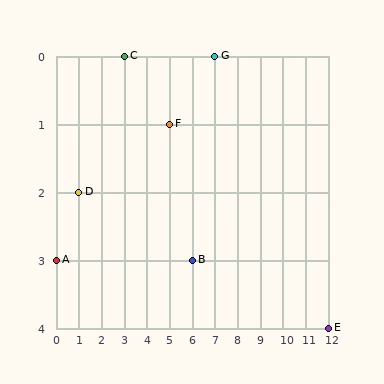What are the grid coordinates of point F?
Point F is at grid coordinates (5, 1).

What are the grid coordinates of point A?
Point A is at grid coordinates (0, 3).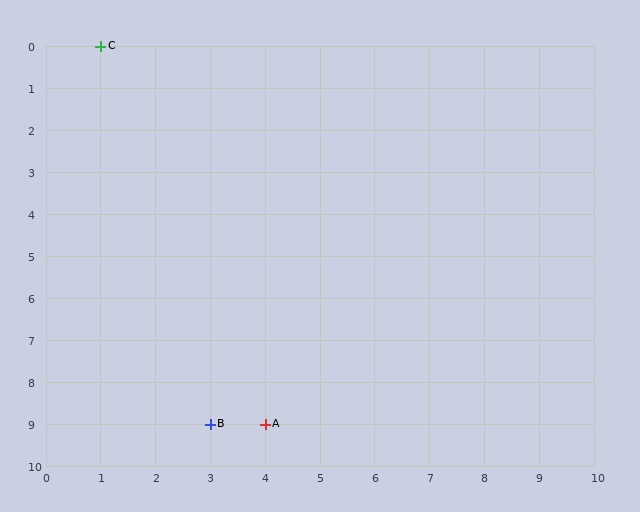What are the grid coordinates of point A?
Point A is at grid coordinates (4, 9).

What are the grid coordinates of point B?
Point B is at grid coordinates (3, 9).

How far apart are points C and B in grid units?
Points C and B are 2 columns and 9 rows apart (about 9.2 grid units diagonally).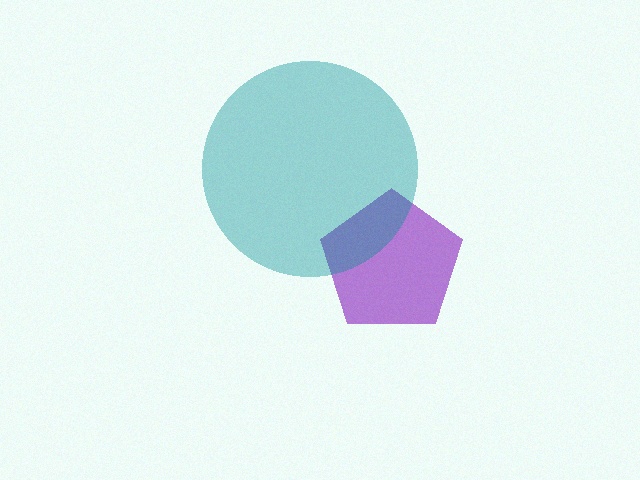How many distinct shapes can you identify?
There are 2 distinct shapes: a purple pentagon, a teal circle.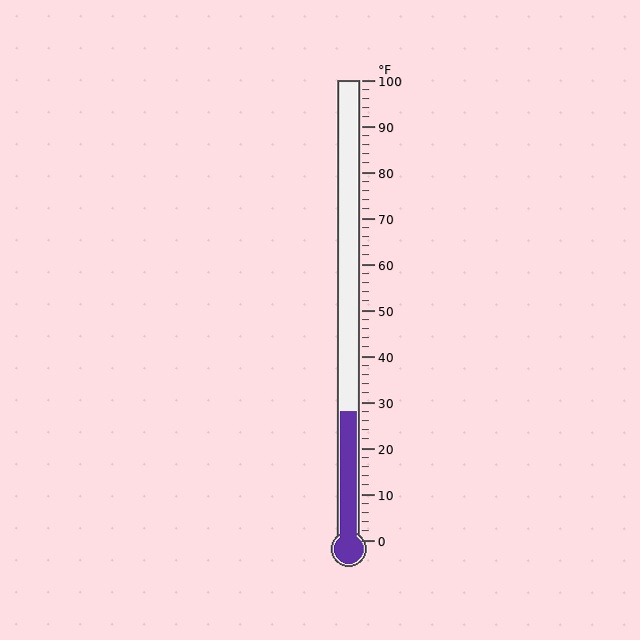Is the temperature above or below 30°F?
The temperature is below 30°F.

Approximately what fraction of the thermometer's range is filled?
The thermometer is filled to approximately 30% of its range.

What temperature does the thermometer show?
The thermometer shows approximately 28°F.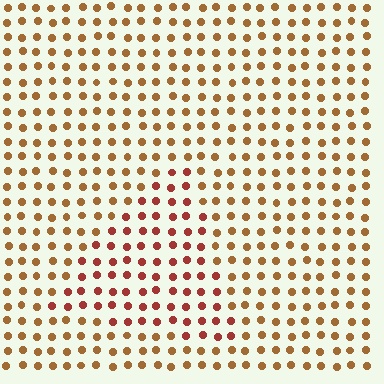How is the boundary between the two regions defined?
The boundary is defined purely by a slight shift in hue (about 30 degrees). Spacing, size, and orientation are identical on both sides.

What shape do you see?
I see a triangle.